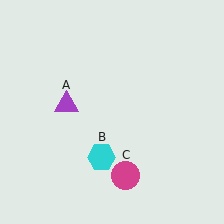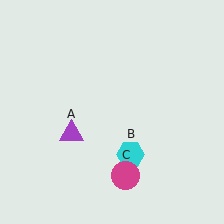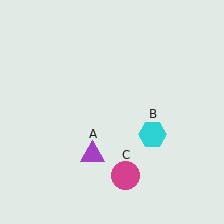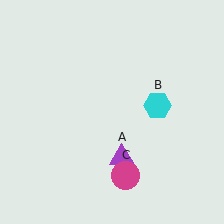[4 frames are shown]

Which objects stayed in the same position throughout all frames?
Magenta circle (object C) remained stationary.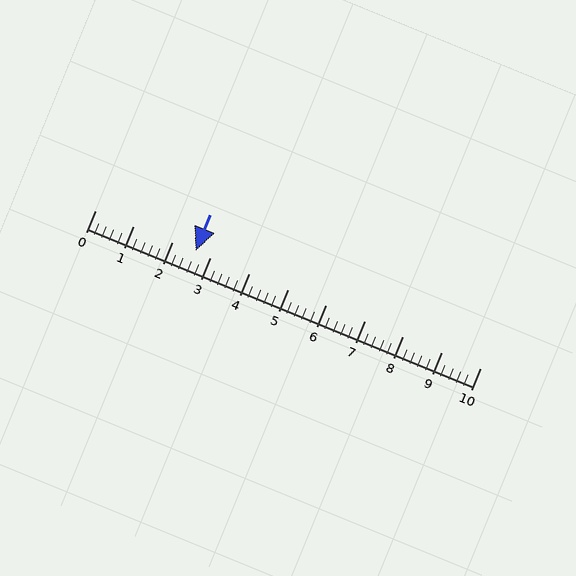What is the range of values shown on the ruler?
The ruler shows values from 0 to 10.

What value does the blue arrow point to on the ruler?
The blue arrow points to approximately 2.6.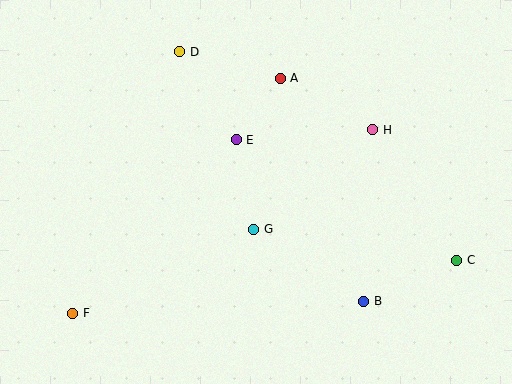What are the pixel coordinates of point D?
Point D is at (180, 52).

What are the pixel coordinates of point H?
Point H is at (373, 130).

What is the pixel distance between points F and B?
The distance between F and B is 291 pixels.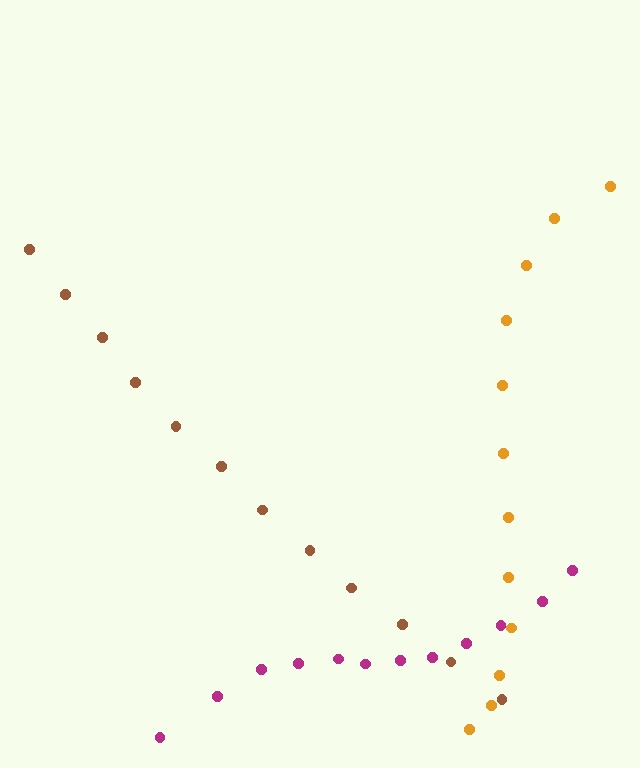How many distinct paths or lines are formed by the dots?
There are 3 distinct paths.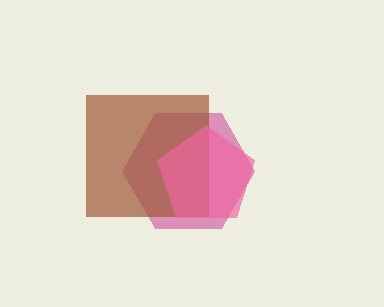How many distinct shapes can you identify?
There are 3 distinct shapes: a magenta hexagon, a brown square, a pink pentagon.